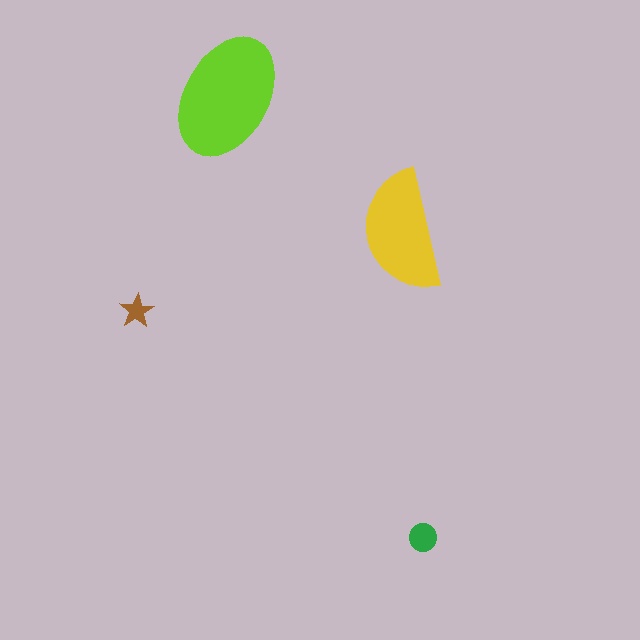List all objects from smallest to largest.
The brown star, the green circle, the yellow semicircle, the lime ellipse.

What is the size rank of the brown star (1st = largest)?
4th.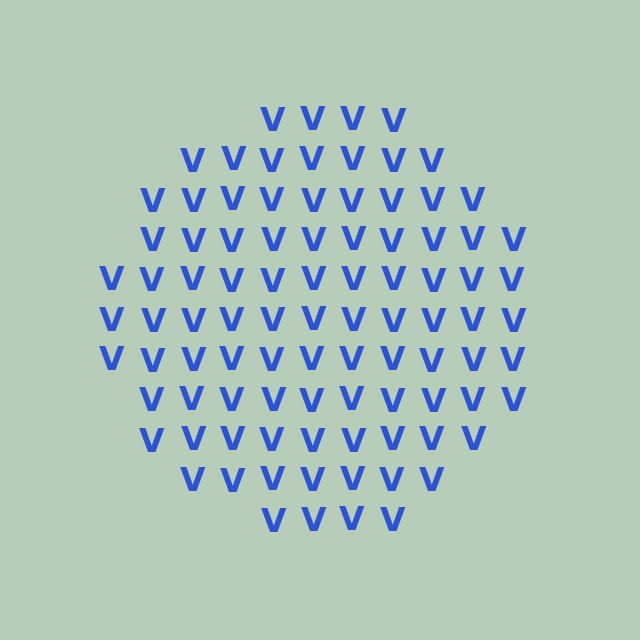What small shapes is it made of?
It is made of small letter V's.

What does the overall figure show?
The overall figure shows a circle.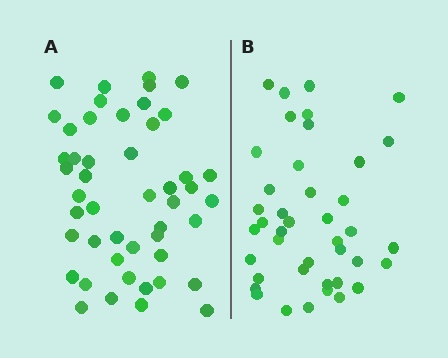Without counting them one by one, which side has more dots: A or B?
Region A (the left region) has more dots.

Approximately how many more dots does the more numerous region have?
Region A has roughly 8 or so more dots than region B.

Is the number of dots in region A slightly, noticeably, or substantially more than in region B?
Region A has only slightly more — the two regions are fairly close. The ratio is roughly 1.2 to 1.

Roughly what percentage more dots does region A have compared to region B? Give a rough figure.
About 15% more.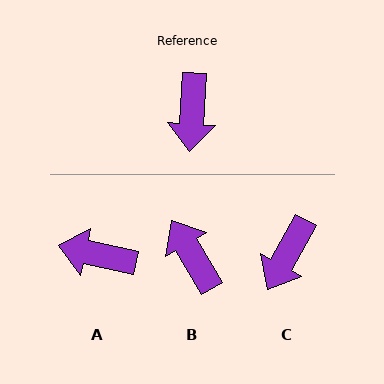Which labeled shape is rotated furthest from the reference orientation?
B, about 146 degrees away.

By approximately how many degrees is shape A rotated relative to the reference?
Approximately 99 degrees clockwise.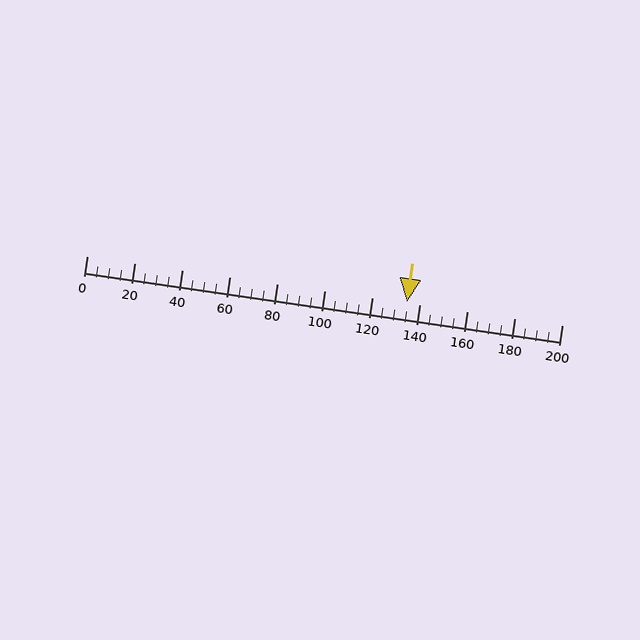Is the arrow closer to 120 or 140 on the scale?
The arrow is closer to 140.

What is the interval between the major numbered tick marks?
The major tick marks are spaced 20 units apart.